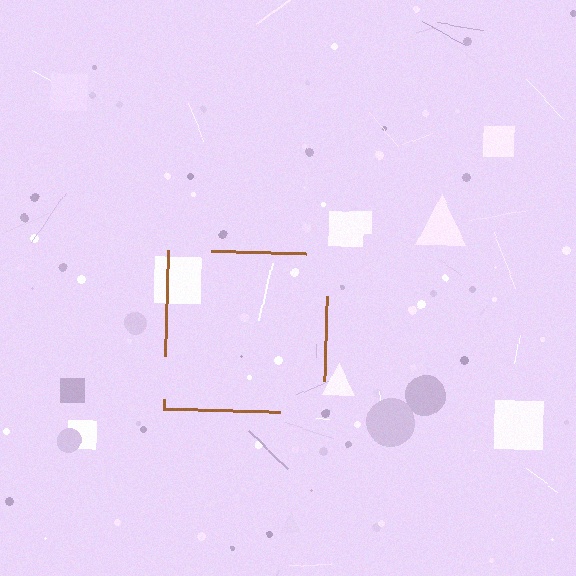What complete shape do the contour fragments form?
The contour fragments form a square.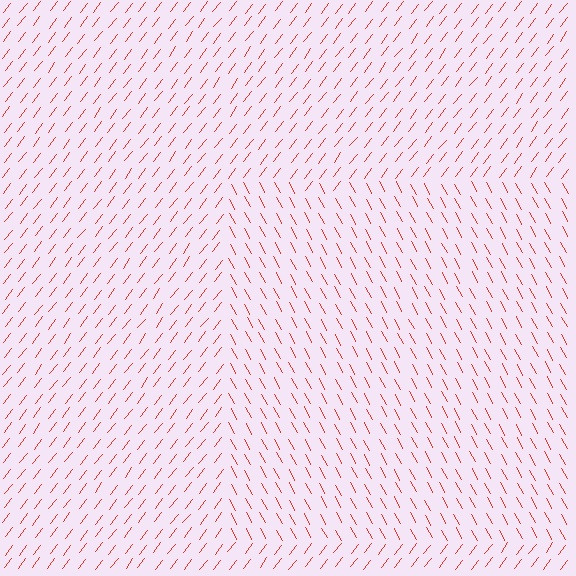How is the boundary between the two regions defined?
The boundary is defined purely by a change in line orientation (approximately 66 degrees difference). All lines are the same color and thickness.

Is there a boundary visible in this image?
Yes, there is a texture boundary formed by a change in line orientation.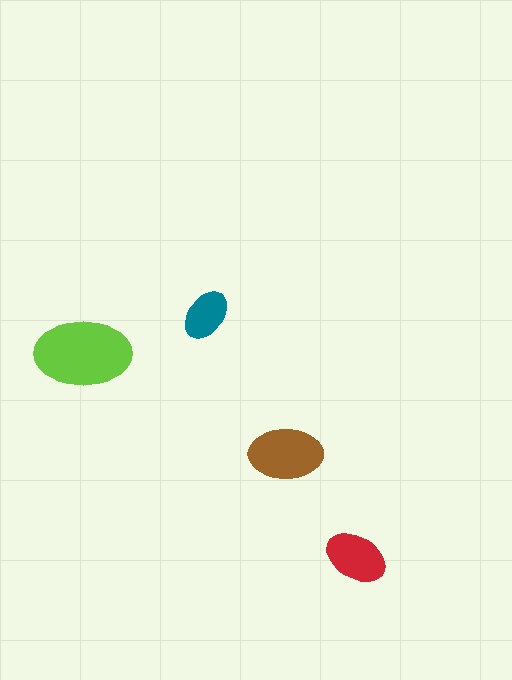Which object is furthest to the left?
The lime ellipse is leftmost.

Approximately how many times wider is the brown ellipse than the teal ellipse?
About 1.5 times wider.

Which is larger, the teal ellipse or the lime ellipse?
The lime one.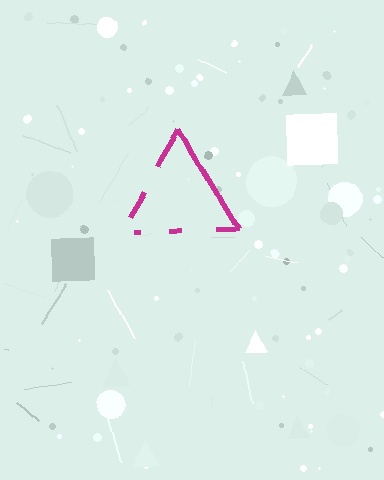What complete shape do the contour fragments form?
The contour fragments form a triangle.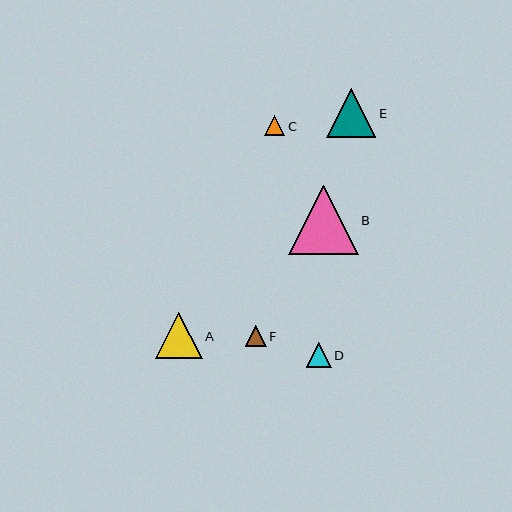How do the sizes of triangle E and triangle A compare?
Triangle E and triangle A are approximately the same size.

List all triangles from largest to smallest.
From largest to smallest: B, E, A, D, F, C.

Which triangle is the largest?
Triangle B is the largest with a size of approximately 69 pixels.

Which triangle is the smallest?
Triangle C is the smallest with a size of approximately 20 pixels.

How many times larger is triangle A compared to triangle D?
Triangle A is approximately 1.9 times the size of triangle D.